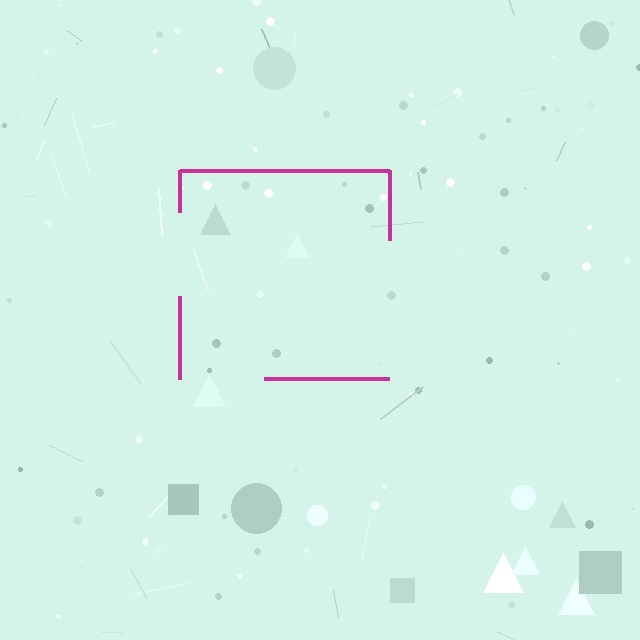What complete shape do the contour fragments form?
The contour fragments form a square.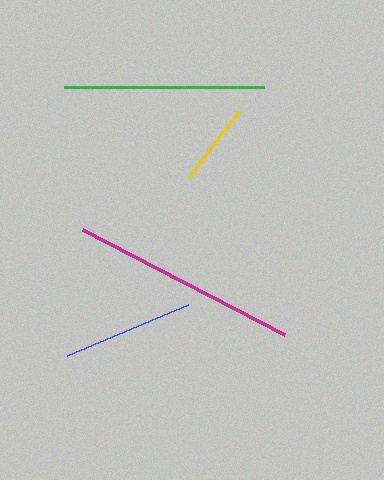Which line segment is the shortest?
The yellow line is the shortest at approximately 84 pixels.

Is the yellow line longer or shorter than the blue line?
The blue line is longer than the yellow line.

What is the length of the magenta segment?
The magenta segment is approximately 228 pixels long.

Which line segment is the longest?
The magenta line is the longest at approximately 228 pixels.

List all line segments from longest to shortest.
From longest to shortest: magenta, green, blue, yellow.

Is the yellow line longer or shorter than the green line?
The green line is longer than the yellow line.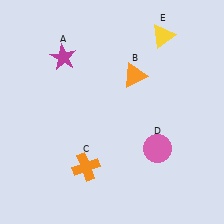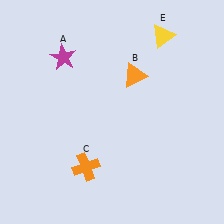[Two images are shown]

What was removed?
The pink circle (D) was removed in Image 2.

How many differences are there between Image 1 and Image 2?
There is 1 difference between the two images.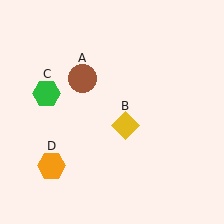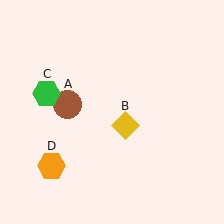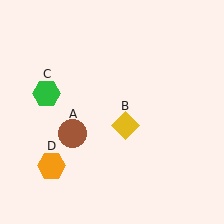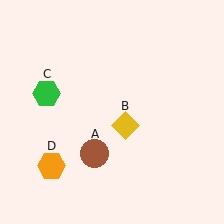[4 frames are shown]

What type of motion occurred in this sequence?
The brown circle (object A) rotated counterclockwise around the center of the scene.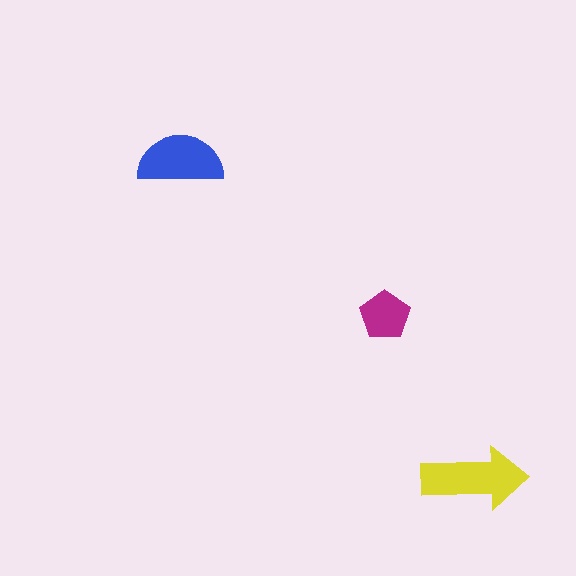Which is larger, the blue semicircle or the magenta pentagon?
The blue semicircle.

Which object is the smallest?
The magenta pentagon.